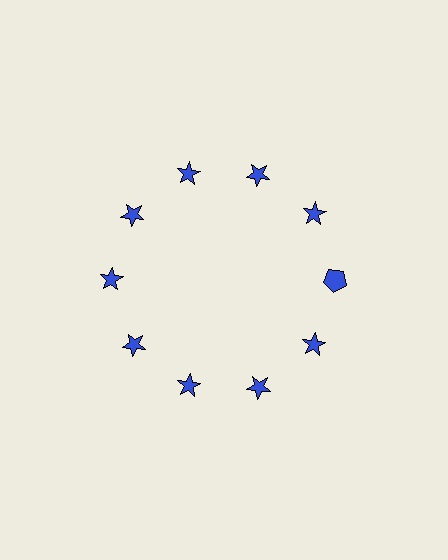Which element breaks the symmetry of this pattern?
The blue pentagon at roughly the 3 o'clock position breaks the symmetry. All other shapes are blue stars.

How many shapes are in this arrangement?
There are 10 shapes arranged in a ring pattern.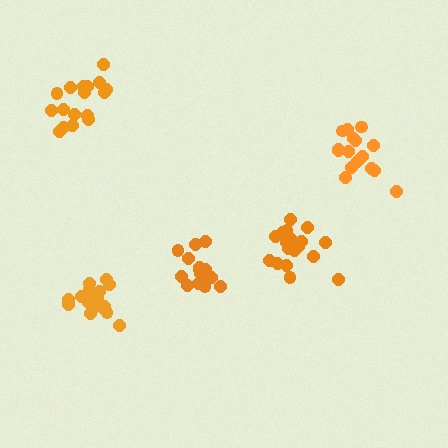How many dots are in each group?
Group 1: 16 dots, Group 2: 17 dots, Group 3: 20 dots, Group 4: 16 dots, Group 5: 17 dots (86 total).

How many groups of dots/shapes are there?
There are 5 groups.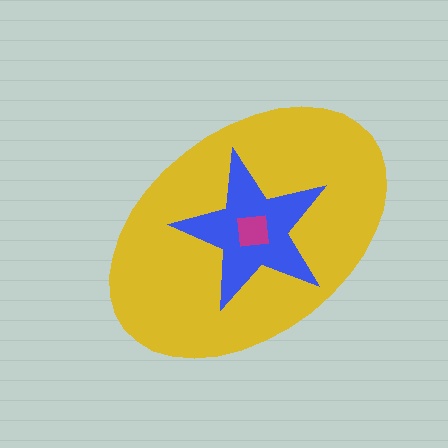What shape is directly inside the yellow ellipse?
The blue star.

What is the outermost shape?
The yellow ellipse.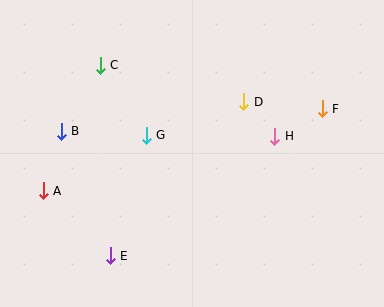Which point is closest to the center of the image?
Point G at (146, 135) is closest to the center.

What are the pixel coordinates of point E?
Point E is at (110, 256).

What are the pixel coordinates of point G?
Point G is at (146, 135).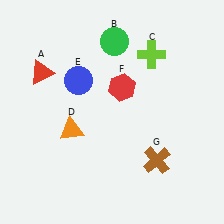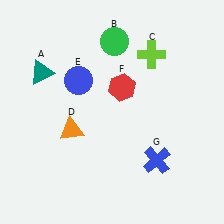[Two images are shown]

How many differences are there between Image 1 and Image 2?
There are 2 differences between the two images.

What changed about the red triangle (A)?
In Image 1, A is red. In Image 2, it changed to teal.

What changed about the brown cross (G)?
In Image 1, G is brown. In Image 2, it changed to blue.